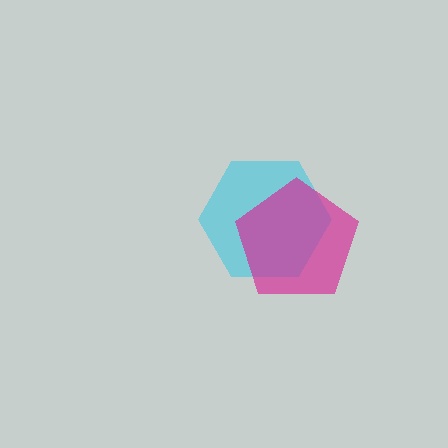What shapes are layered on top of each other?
The layered shapes are: a cyan hexagon, a magenta pentagon.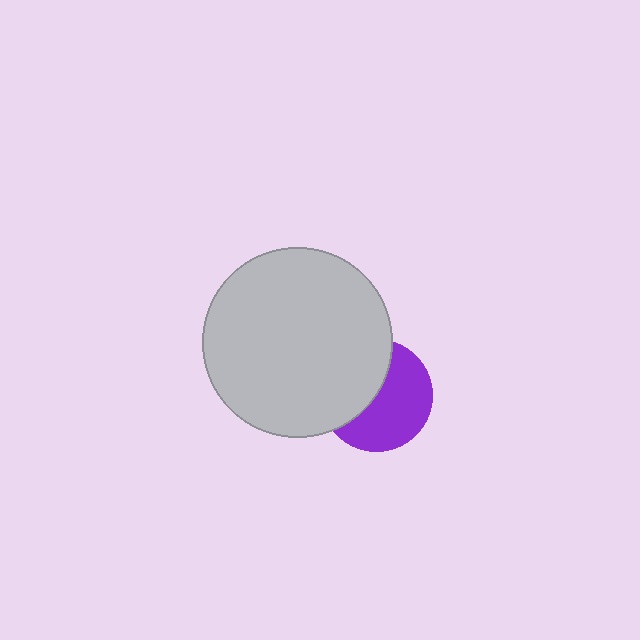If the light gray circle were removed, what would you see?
You would see the complete purple circle.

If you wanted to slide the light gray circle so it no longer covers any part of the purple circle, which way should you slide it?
Slide it left — that is the most direct way to separate the two shapes.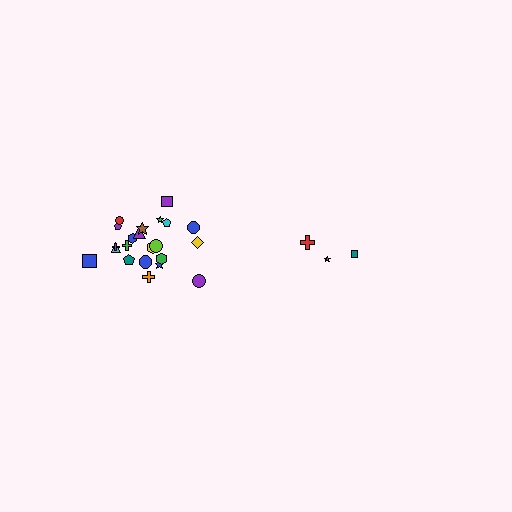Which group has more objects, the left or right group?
The left group.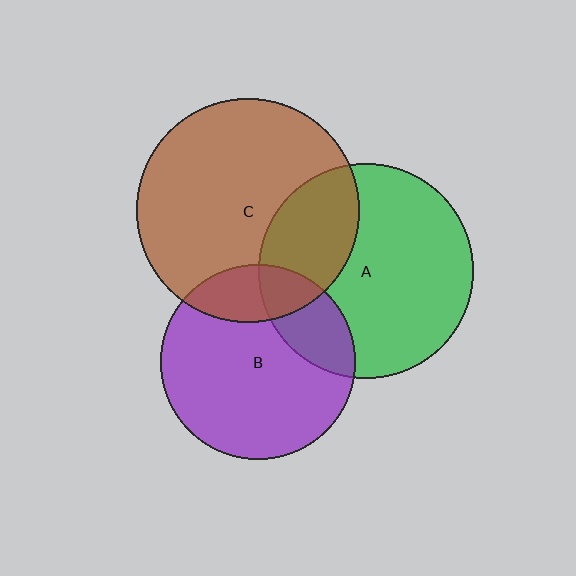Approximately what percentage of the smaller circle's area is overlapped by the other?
Approximately 20%.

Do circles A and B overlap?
Yes.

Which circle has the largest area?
Circle C (brown).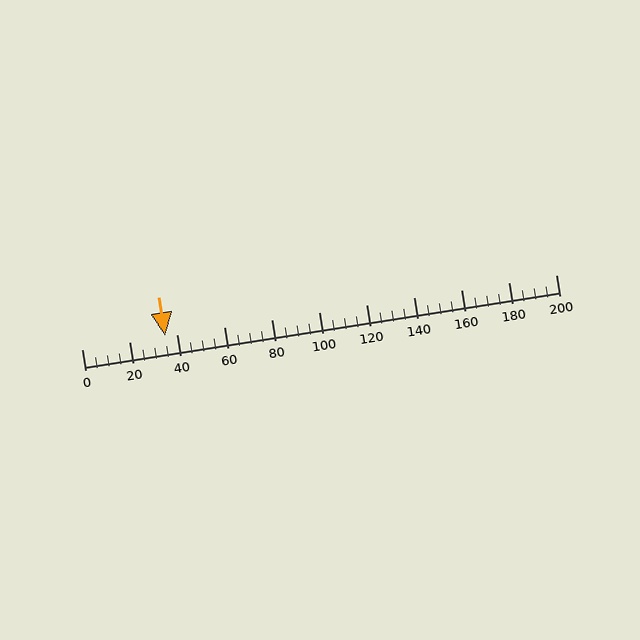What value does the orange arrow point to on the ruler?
The orange arrow points to approximately 35.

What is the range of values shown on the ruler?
The ruler shows values from 0 to 200.